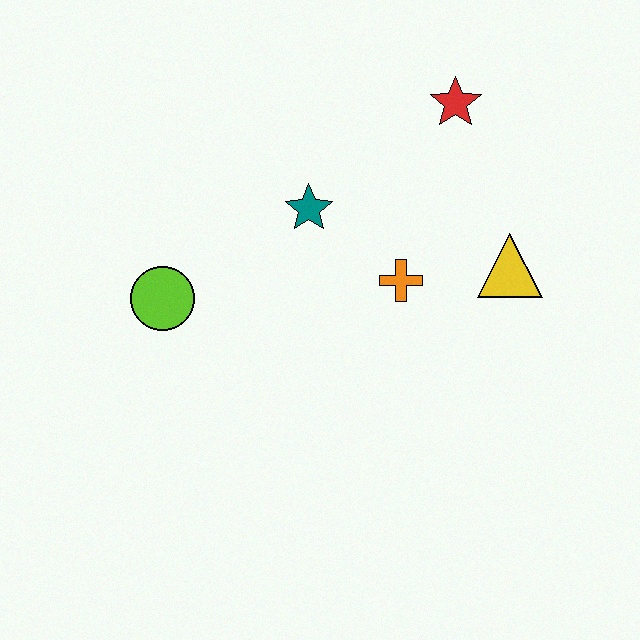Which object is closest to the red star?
The yellow triangle is closest to the red star.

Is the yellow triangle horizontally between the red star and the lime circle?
No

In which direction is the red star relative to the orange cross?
The red star is above the orange cross.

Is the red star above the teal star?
Yes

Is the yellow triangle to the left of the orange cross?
No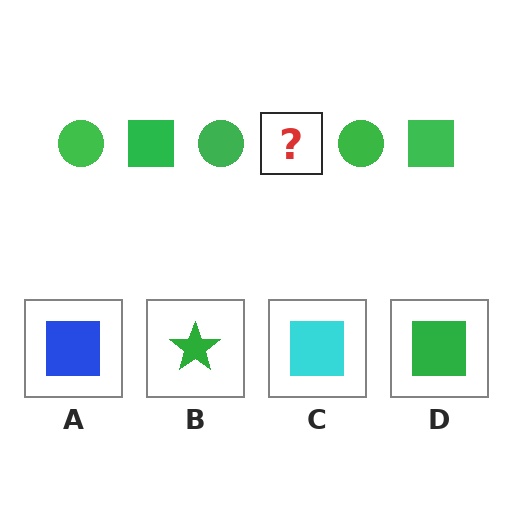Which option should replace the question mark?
Option D.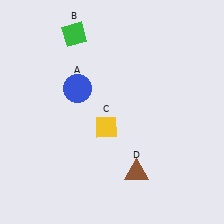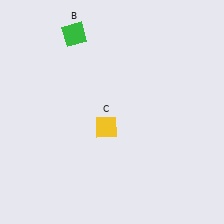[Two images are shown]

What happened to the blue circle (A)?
The blue circle (A) was removed in Image 2. It was in the top-left area of Image 1.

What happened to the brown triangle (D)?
The brown triangle (D) was removed in Image 2. It was in the bottom-right area of Image 1.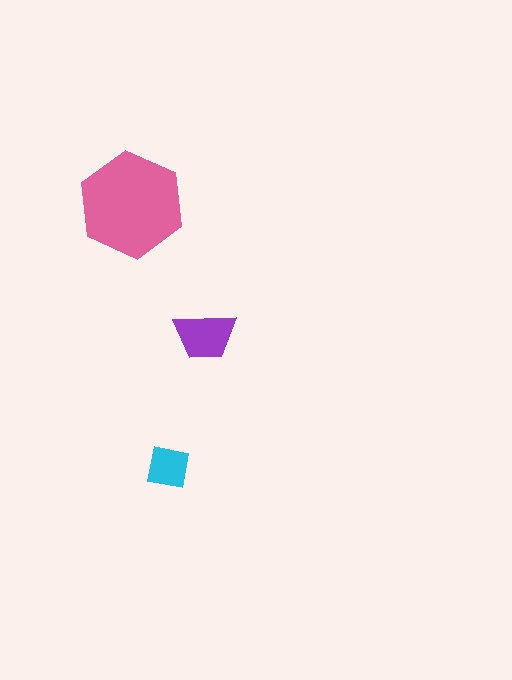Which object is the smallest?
The cyan square.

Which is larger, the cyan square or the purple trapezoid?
The purple trapezoid.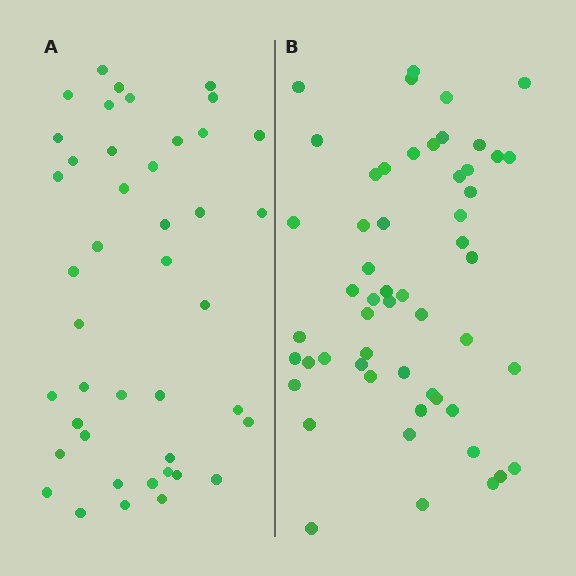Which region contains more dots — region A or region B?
Region B (the right region) has more dots.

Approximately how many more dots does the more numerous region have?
Region B has roughly 12 or so more dots than region A.